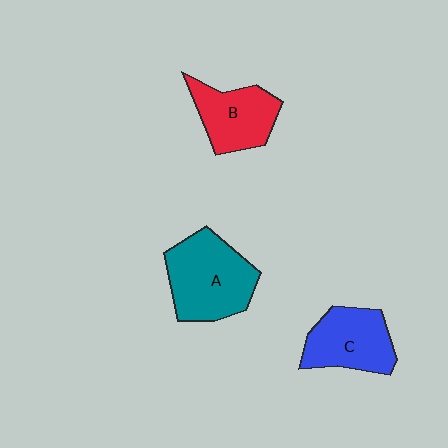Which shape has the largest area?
Shape A (teal).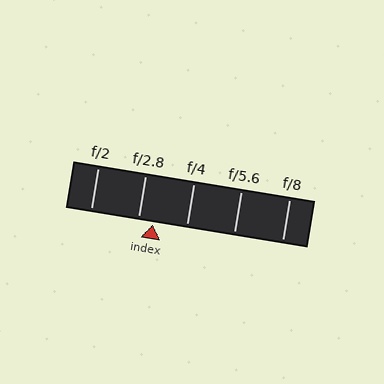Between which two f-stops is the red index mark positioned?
The index mark is between f/2.8 and f/4.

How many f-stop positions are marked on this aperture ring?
There are 5 f-stop positions marked.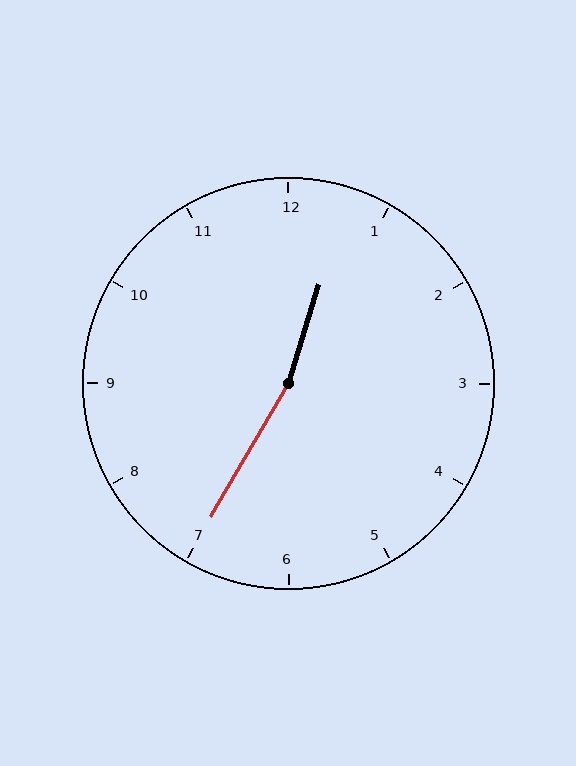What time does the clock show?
12:35.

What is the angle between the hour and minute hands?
Approximately 168 degrees.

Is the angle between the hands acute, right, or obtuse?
It is obtuse.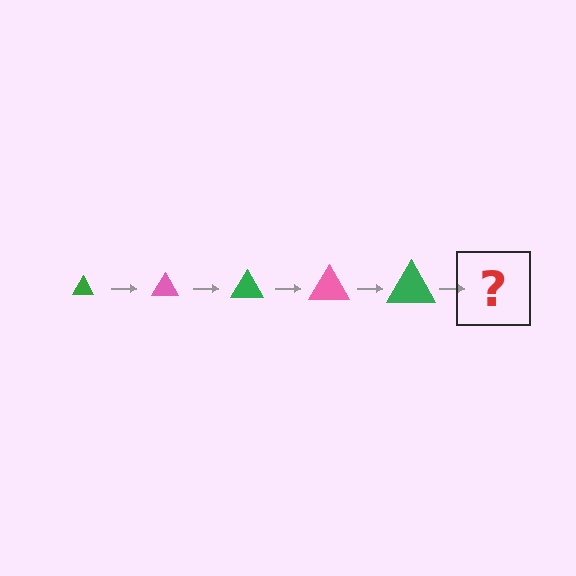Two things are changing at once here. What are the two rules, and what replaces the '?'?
The two rules are that the triangle grows larger each step and the color cycles through green and pink. The '?' should be a pink triangle, larger than the previous one.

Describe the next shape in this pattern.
It should be a pink triangle, larger than the previous one.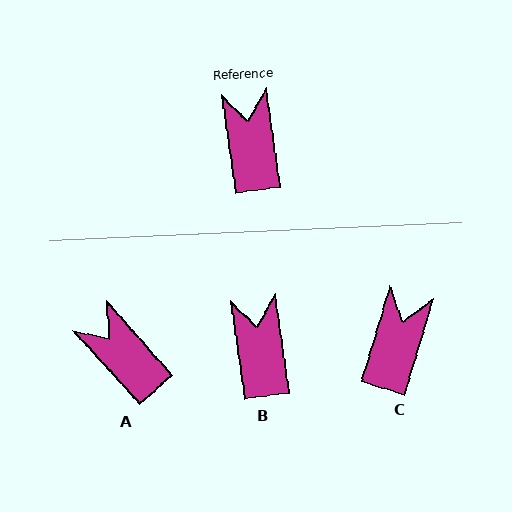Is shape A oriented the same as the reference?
No, it is off by about 33 degrees.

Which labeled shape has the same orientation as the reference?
B.